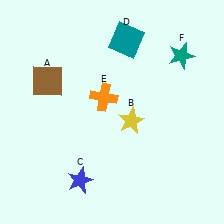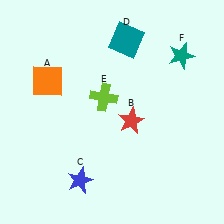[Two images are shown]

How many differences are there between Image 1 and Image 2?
There are 3 differences between the two images.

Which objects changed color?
A changed from brown to orange. B changed from yellow to red. E changed from orange to lime.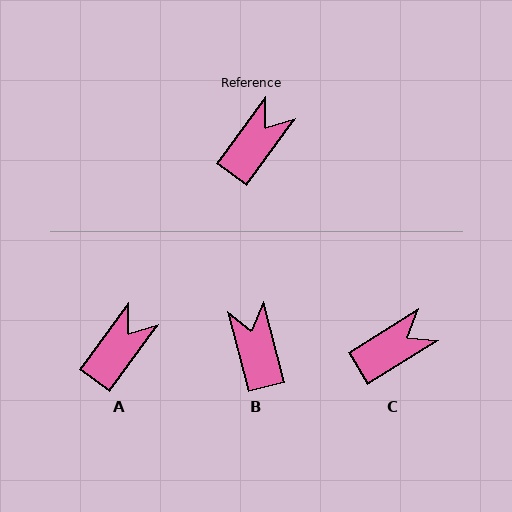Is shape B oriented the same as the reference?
No, it is off by about 51 degrees.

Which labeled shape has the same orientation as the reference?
A.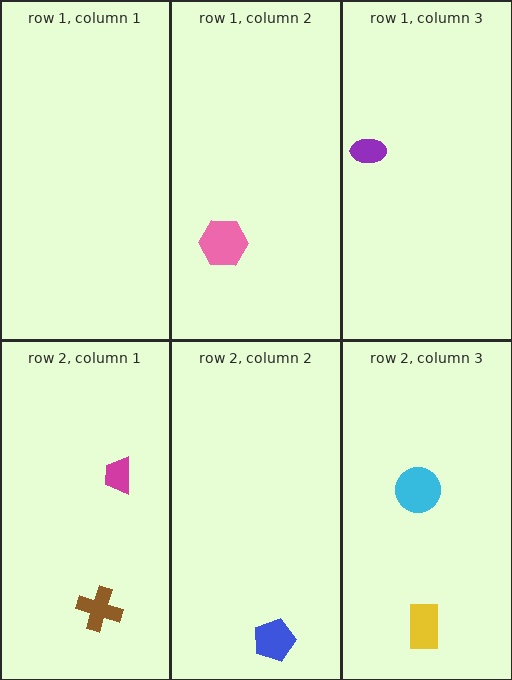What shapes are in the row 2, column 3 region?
The cyan circle, the yellow rectangle.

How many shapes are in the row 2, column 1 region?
2.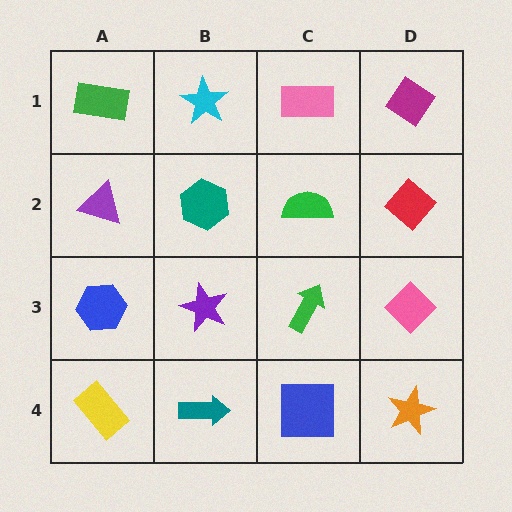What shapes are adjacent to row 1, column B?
A teal hexagon (row 2, column B), a green rectangle (row 1, column A), a pink rectangle (row 1, column C).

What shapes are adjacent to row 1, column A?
A purple triangle (row 2, column A), a cyan star (row 1, column B).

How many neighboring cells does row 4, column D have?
2.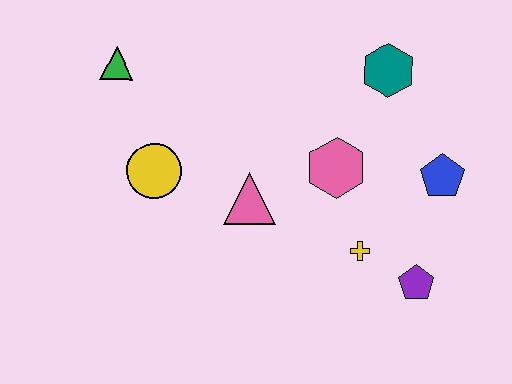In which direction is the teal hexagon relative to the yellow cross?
The teal hexagon is above the yellow cross.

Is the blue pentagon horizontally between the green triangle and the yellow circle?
No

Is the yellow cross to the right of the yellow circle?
Yes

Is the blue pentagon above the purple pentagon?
Yes